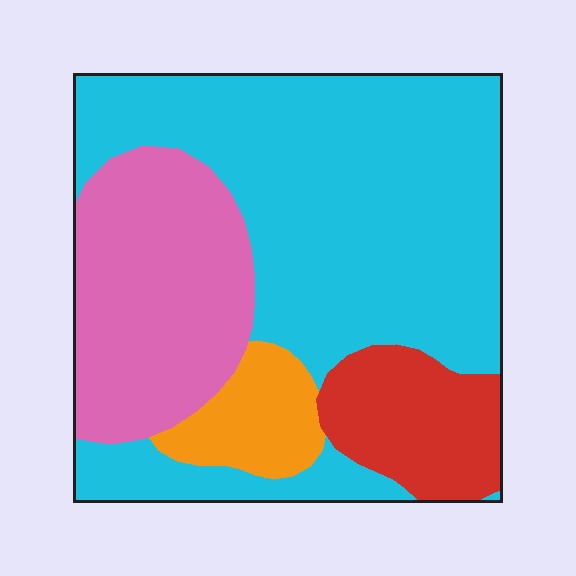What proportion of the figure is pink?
Pink takes up about one quarter (1/4) of the figure.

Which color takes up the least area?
Orange, at roughly 10%.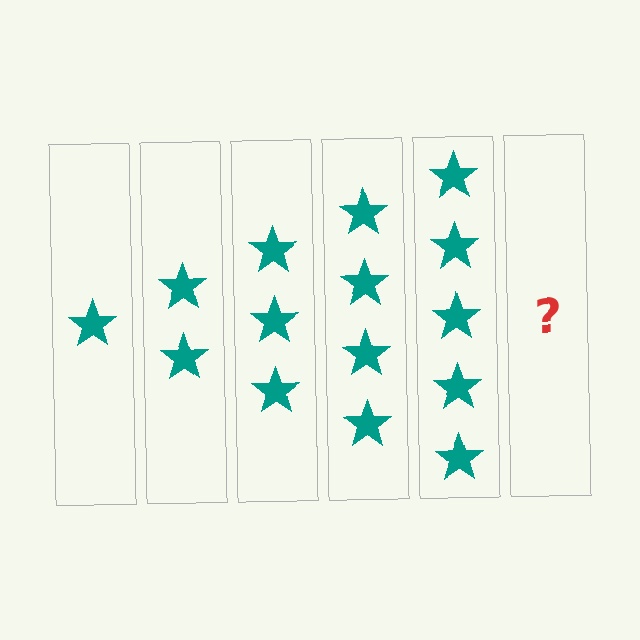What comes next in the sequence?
The next element should be 6 stars.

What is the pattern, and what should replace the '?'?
The pattern is that each step adds one more star. The '?' should be 6 stars.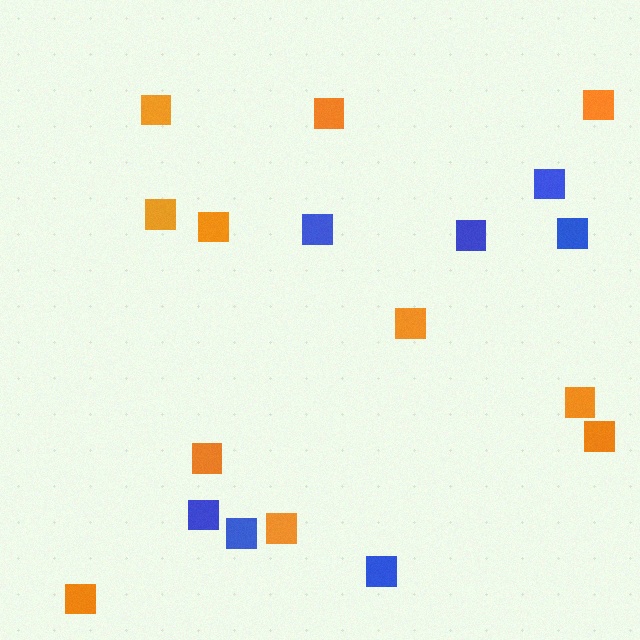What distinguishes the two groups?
There are 2 groups: one group of orange squares (11) and one group of blue squares (7).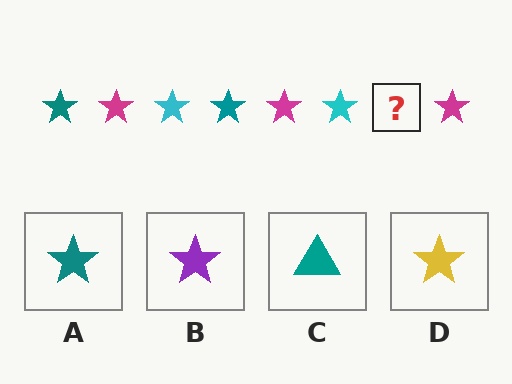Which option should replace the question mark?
Option A.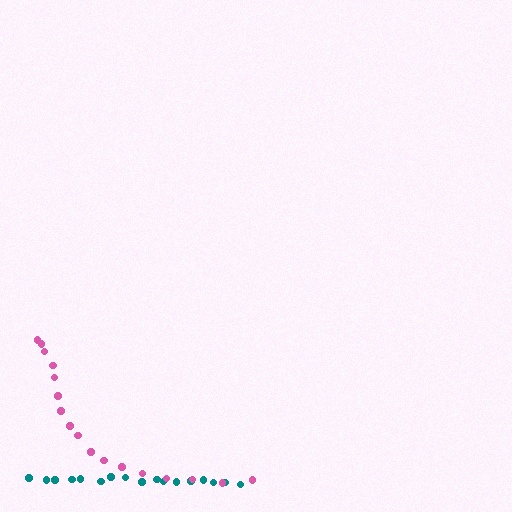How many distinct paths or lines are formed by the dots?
There are 2 distinct paths.